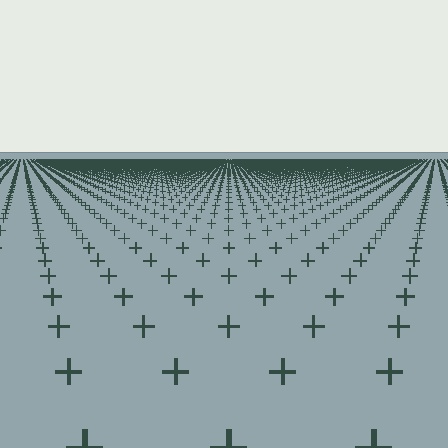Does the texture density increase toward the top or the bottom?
Density increases toward the top.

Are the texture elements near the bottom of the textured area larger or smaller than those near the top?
Larger. Near the bottom, elements are closer to the viewer and appear at a bigger on-screen size.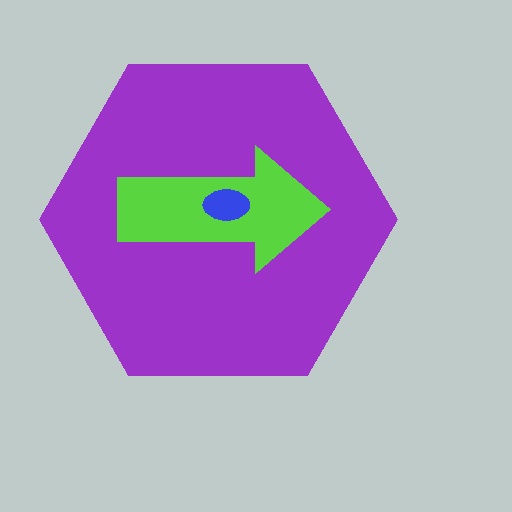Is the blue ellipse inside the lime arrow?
Yes.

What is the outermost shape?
The purple hexagon.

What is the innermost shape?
The blue ellipse.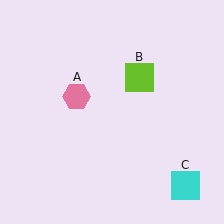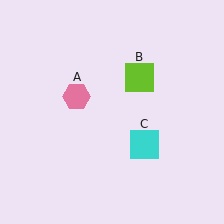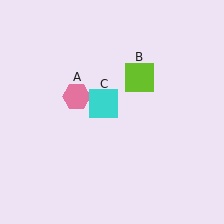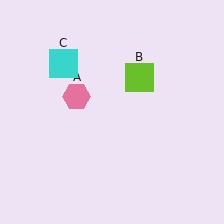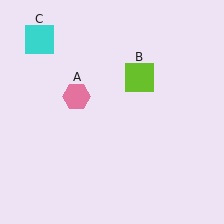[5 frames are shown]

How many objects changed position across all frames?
1 object changed position: cyan square (object C).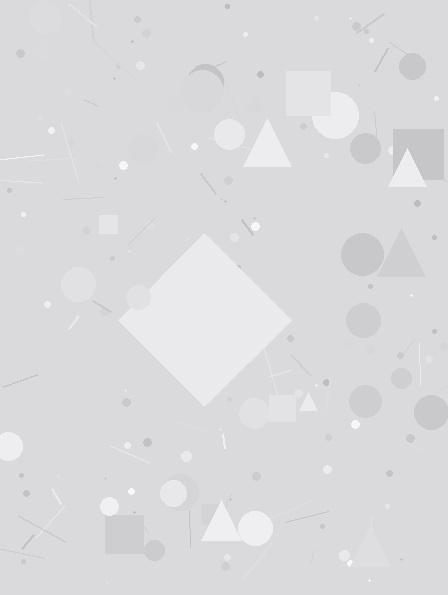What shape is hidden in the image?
A diamond is hidden in the image.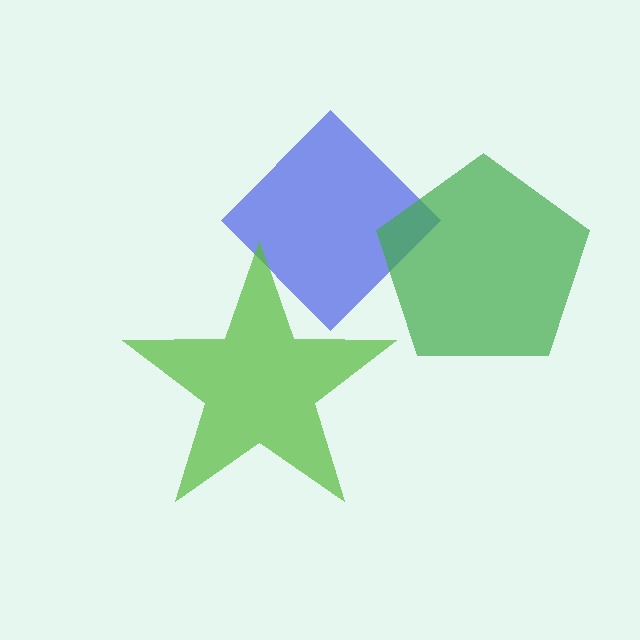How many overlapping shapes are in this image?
There are 3 overlapping shapes in the image.